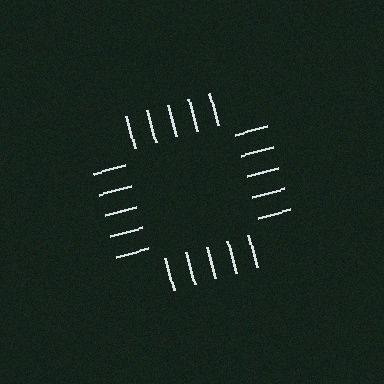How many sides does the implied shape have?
4 sides — the line-ends trace a square.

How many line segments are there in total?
20 — 5 along each of the 4 edges.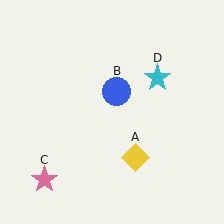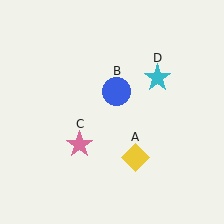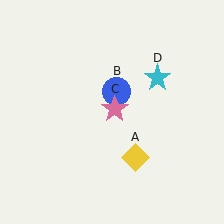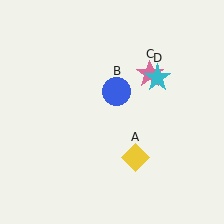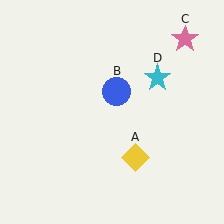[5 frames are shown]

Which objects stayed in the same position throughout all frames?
Yellow diamond (object A) and blue circle (object B) and cyan star (object D) remained stationary.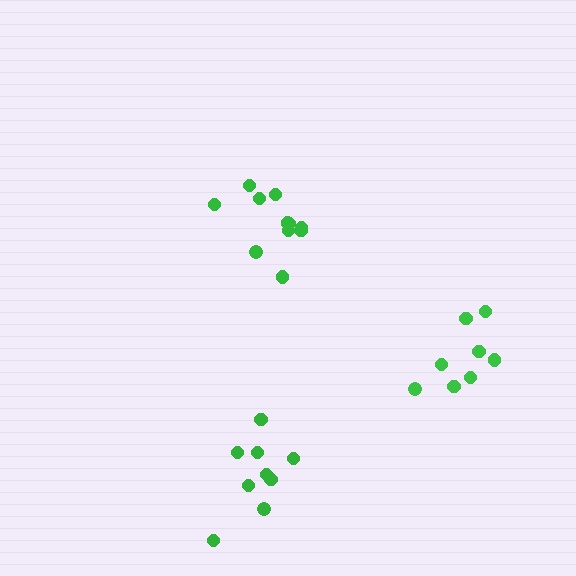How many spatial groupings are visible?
There are 3 spatial groupings.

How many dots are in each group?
Group 1: 9 dots, Group 2: 8 dots, Group 3: 11 dots (28 total).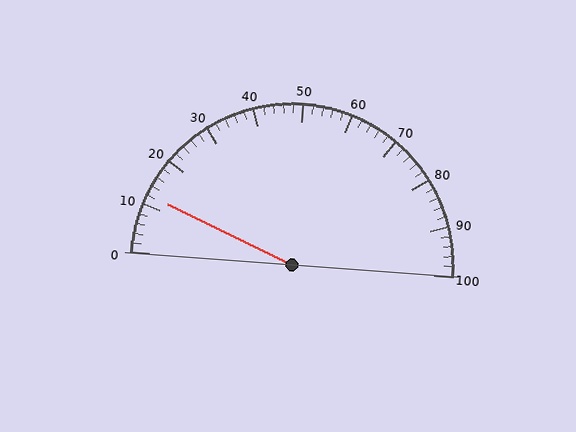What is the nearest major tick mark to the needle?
The nearest major tick mark is 10.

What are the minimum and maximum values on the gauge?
The gauge ranges from 0 to 100.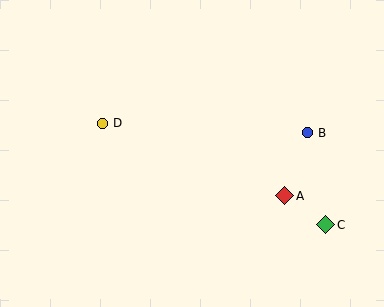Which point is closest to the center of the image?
Point D at (102, 123) is closest to the center.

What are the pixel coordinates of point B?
Point B is at (307, 133).